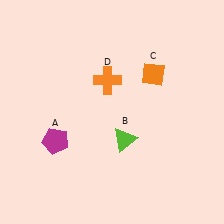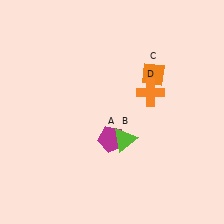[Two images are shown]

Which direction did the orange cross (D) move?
The orange cross (D) moved right.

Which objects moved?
The objects that moved are: the magenta pentagon (A), the orange cross (D).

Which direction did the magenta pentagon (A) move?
The magenta pentagon (A) moved right.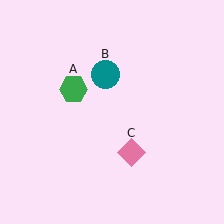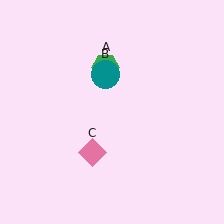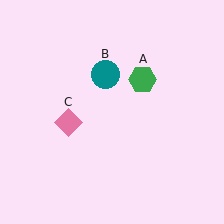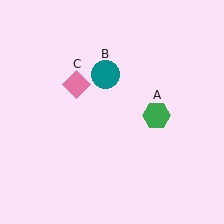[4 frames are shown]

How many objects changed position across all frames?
2 objects changed position: green hexagon (object A), pink diamond (object C).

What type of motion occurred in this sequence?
The green hexagon (object A), pink diamond (object C) rotated clockwise around the center of the scene.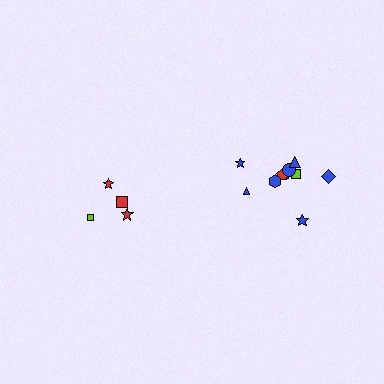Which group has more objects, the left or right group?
The right group.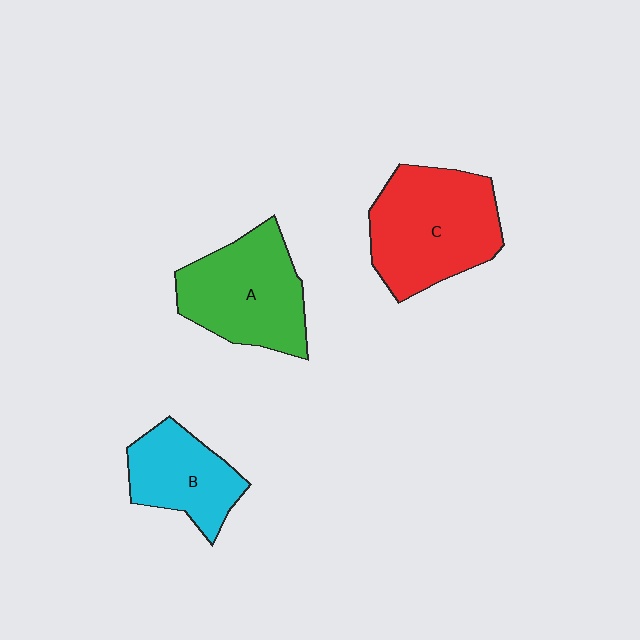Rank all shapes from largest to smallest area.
From largest to smallest: C (red), A (green), B (cyan).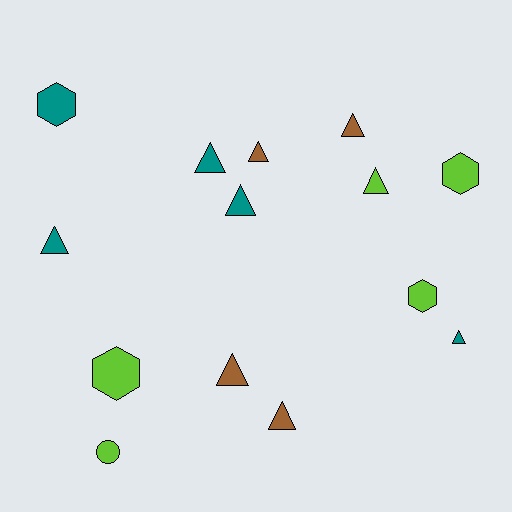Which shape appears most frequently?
Triangle, with 9 objects.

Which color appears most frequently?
Teal, with 5 objects.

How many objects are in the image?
There are 14 objects.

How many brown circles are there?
There are no brown circles.